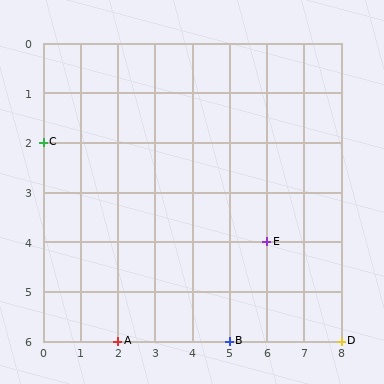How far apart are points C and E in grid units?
Points C and E are 6 columns and 2 rows apart (about 6.3 grid units diagonally).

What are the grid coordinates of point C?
Point C is at grid coordinates (0, 2).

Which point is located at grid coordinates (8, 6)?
Point D is at (8, 6).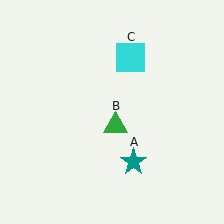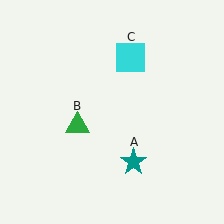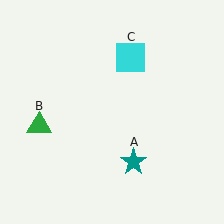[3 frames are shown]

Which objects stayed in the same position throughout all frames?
Teal star (object A) and cyan square (object C) remained stationary.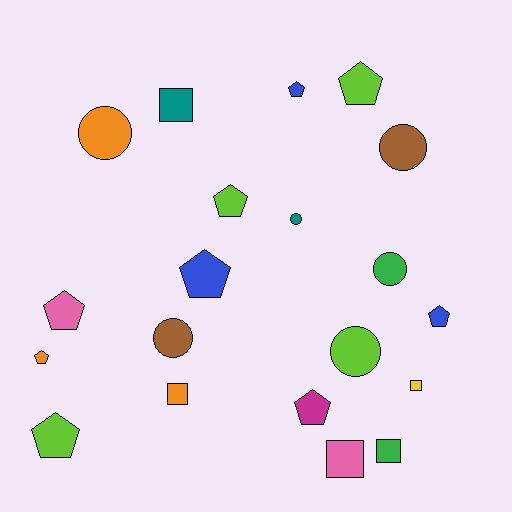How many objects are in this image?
There are 20 objects.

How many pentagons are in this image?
There are 9 pentagons.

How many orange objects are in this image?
There are 3 orange objects.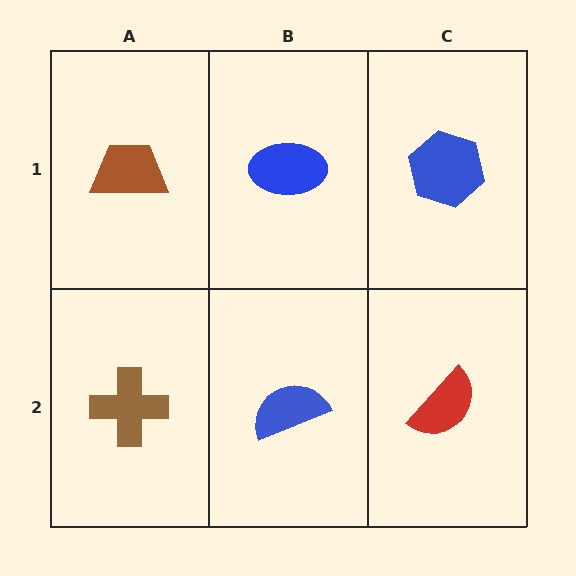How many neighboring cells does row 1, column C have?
2.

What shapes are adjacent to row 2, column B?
A blue ellipse (row 1, column B), a brown cross (row 2, column A), a red semicircle (row 2, column C).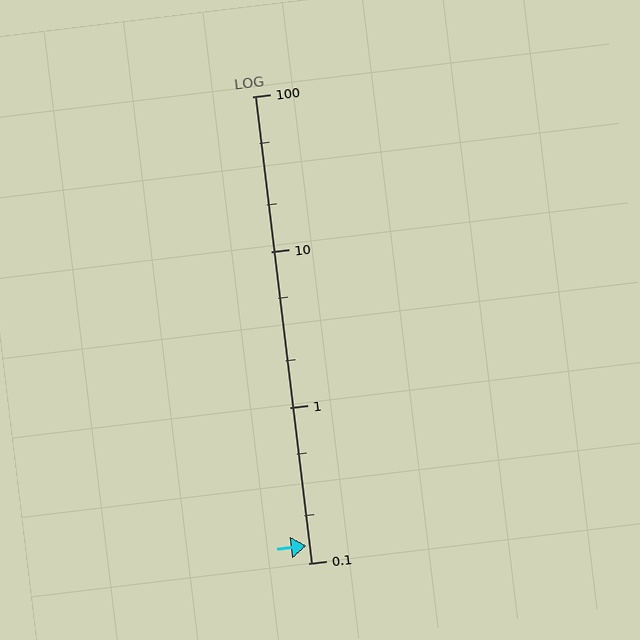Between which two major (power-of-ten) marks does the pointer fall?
The pointer is between 0.1 and 1.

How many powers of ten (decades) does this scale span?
The scale spans 3 decades, from 0.1 to 100.